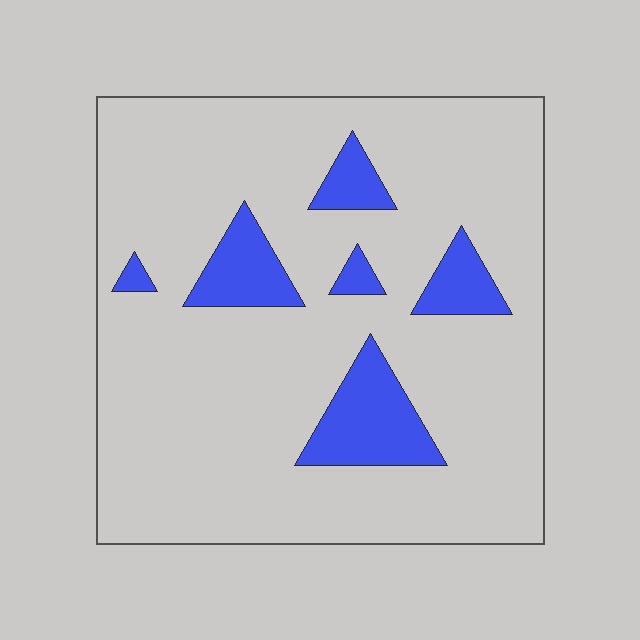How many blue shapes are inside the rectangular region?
6.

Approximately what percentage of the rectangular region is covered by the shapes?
Approximately 15%.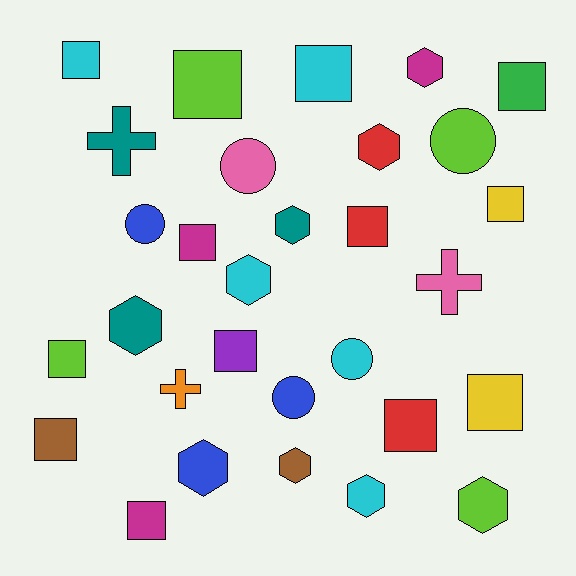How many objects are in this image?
There are 30 objects.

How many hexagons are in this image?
There are 9 hexagons.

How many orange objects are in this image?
There is 1 orange object.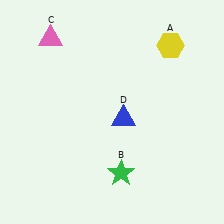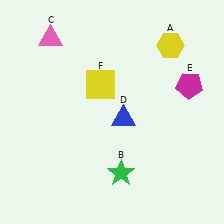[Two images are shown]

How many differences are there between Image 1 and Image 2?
There are 2 differences between the two images.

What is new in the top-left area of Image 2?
A yellow square (F) was added in the top-left area of Image 2.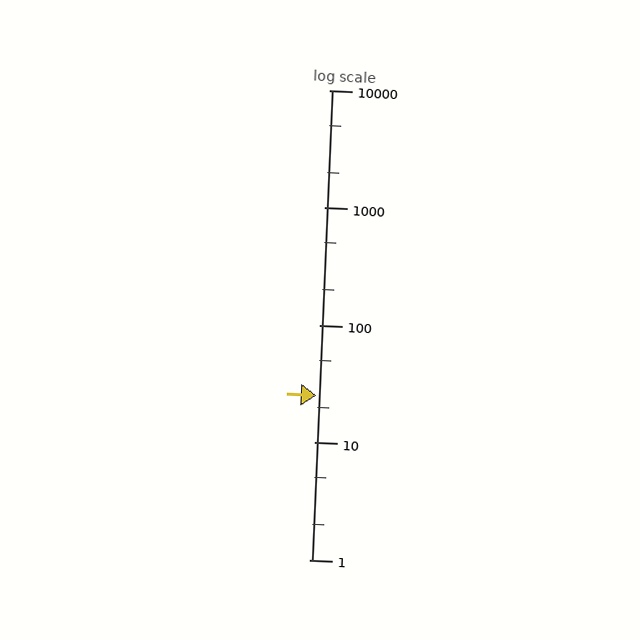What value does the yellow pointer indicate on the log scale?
The pointer indicates approximately 25.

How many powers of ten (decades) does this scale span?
The scale spans 4 decades, from 1 to 10000.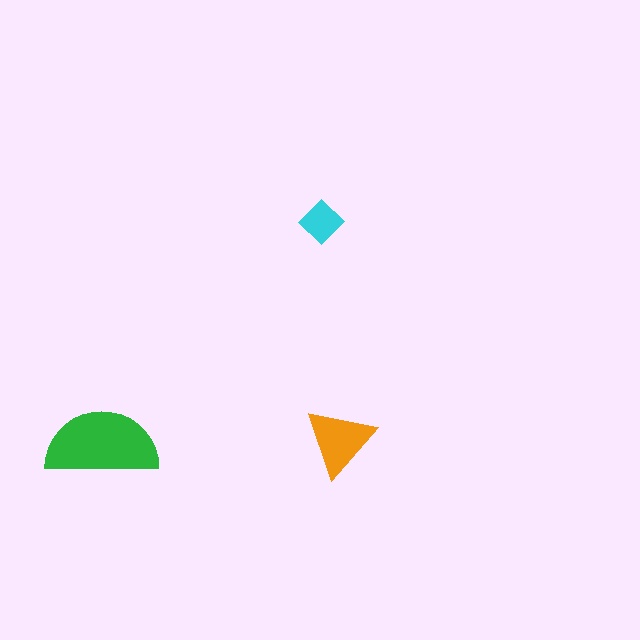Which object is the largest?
The green semicircle.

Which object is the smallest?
The cyan diamond.